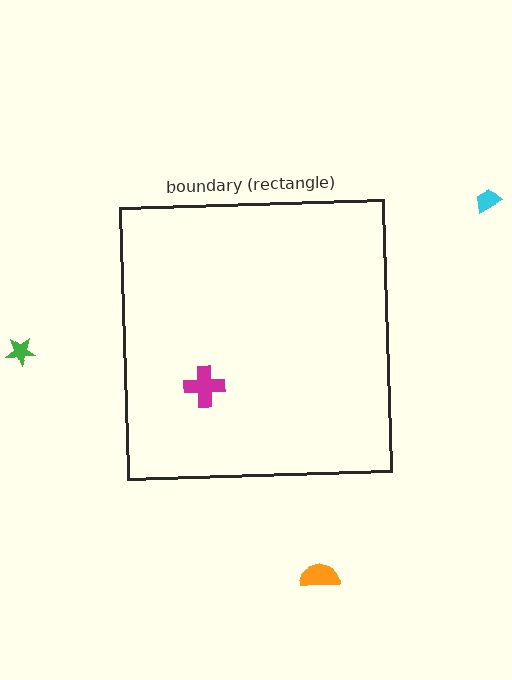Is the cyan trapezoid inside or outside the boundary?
Outside.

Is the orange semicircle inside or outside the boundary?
Outside.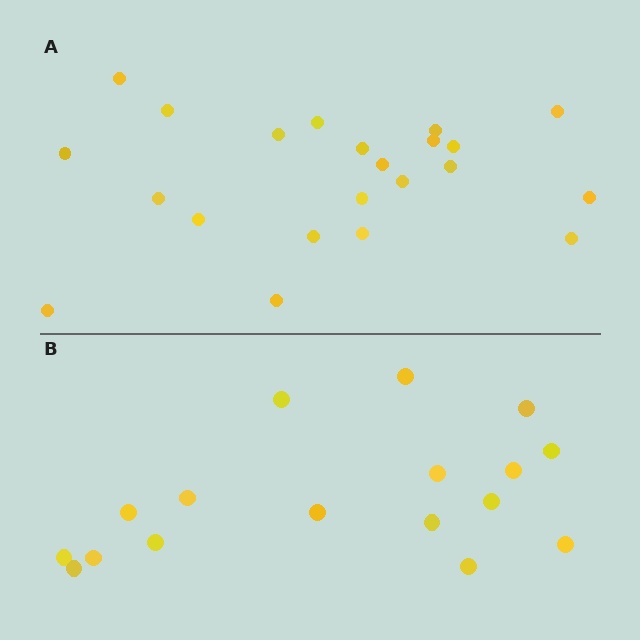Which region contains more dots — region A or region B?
Region A (the top region) has more dots.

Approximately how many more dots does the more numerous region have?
Region A has about 5 more dots than region B.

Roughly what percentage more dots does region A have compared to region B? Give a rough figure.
About 30% more.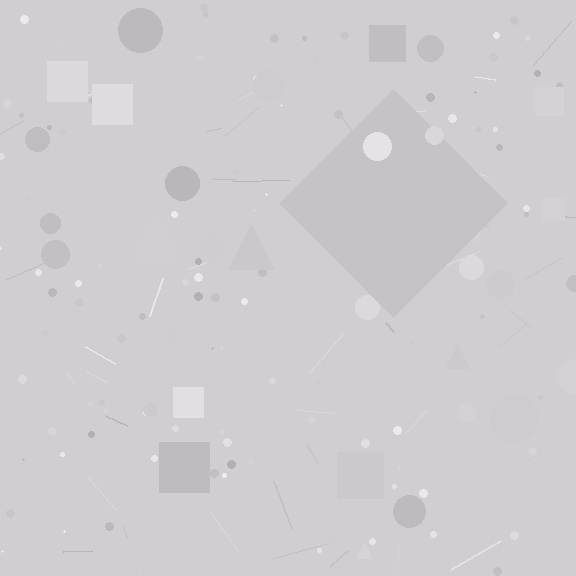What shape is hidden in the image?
A diamond is hidden in the image.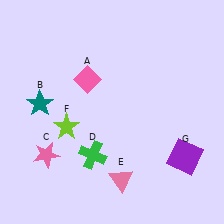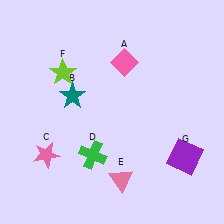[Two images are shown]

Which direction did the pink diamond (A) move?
The pink diamond (A) moved right.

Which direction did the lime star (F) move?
The lime star (F) moved up.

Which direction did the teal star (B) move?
The teal star (B) moved right.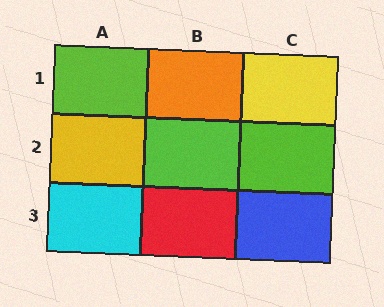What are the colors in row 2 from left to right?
Yellow, lime, lime.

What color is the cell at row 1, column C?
Yellow.